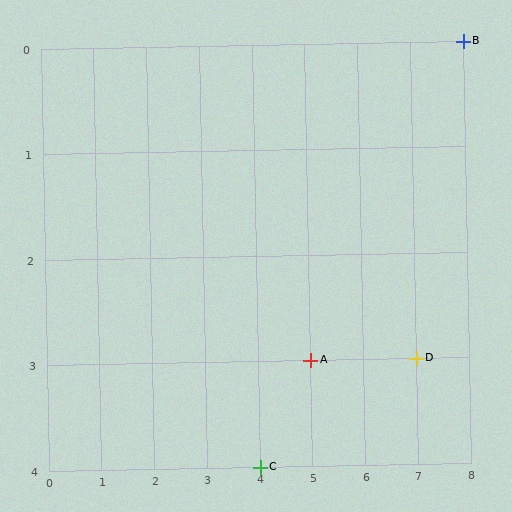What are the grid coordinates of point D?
Point D is at grid coordinates (7, 3).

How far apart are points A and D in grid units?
Points A and D are 2 columns apart.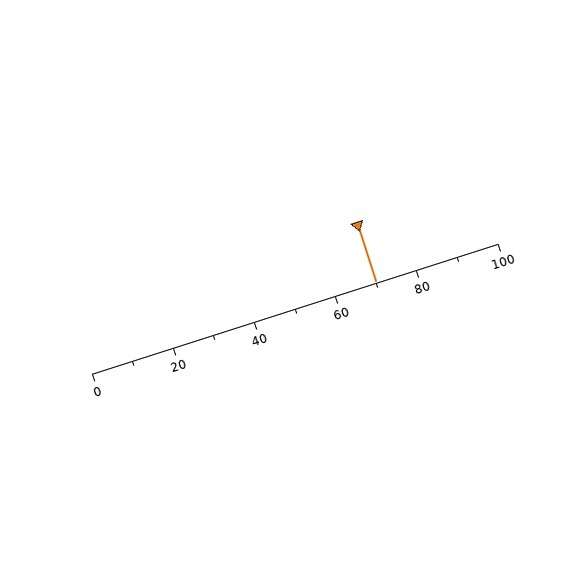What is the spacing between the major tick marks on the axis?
The major ticks are spaced 20 apart.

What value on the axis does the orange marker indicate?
The marker indicates approximately 70.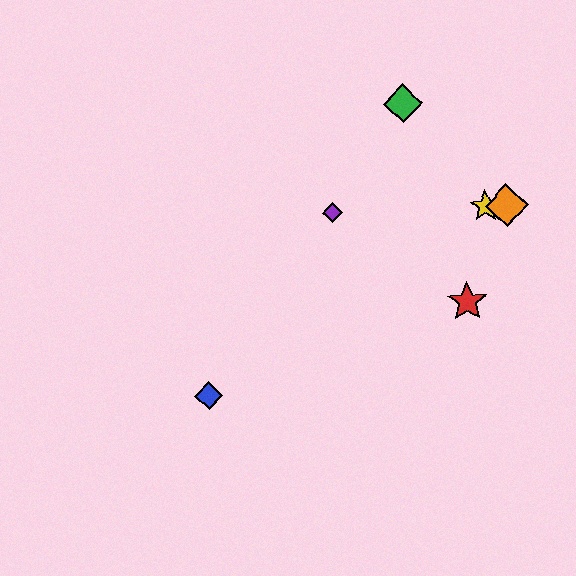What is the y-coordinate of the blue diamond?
The blue diamond is at y≈396.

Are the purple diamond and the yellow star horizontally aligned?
Yes, both are at y≈212.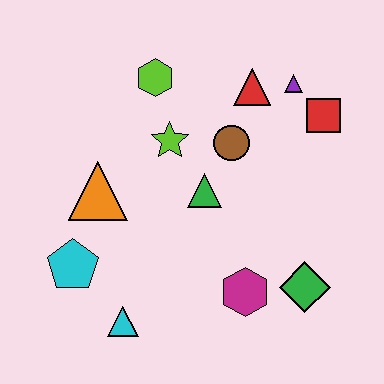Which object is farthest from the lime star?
The green diamond is farthest from the lime star.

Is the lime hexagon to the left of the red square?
Yes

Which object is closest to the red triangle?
The purple triangle is closest to the red triangle.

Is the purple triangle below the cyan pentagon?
No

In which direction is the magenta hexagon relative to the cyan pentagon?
The magenta hexagon is to the right of the cyan pentagon.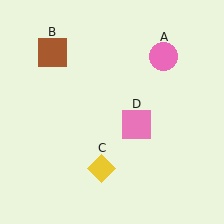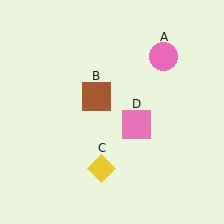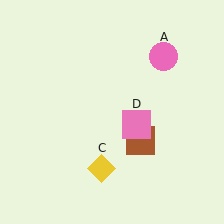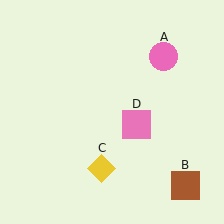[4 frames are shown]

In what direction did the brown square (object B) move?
The brown square (object B) moved down and to the right.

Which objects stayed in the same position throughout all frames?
Pink circle (object A) and yellow diamond (object C) and pink square (object D) remained stationary.